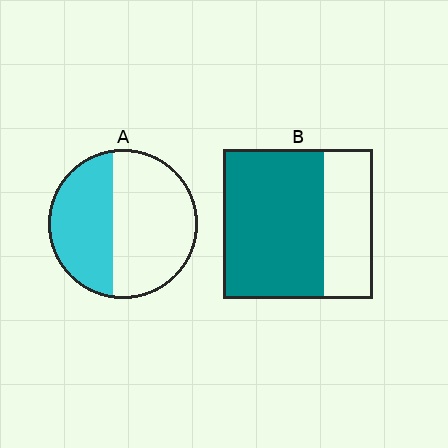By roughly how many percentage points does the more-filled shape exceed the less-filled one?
By roughly 25 percentage points (B over A).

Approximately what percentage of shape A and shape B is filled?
A is approximately 40% and B is approximately 65%.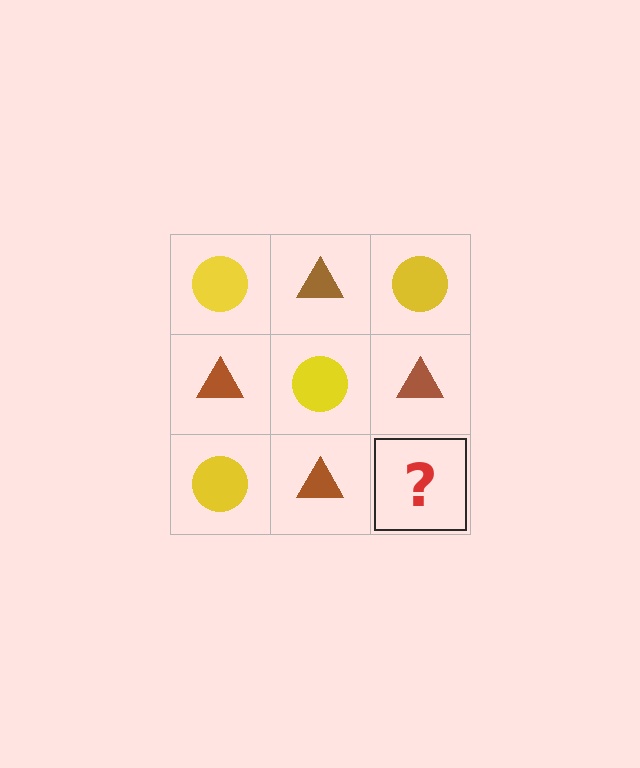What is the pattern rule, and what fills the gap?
The rule is that it alternates yellow circle and brown triangle in a checkerboard pattern. The gap should be filled with a yellow circle.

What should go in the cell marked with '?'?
The missing cell should contain a yellow circle.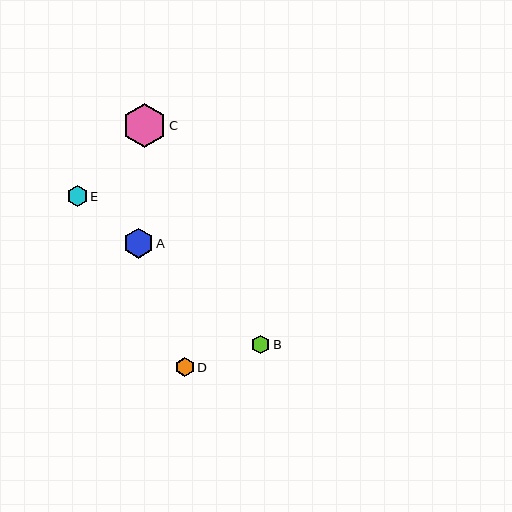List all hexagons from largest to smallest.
From largest to smallest: C, A, E, D, B.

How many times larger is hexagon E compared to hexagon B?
Hexagon E is approximately 1.1 times the size of hexagon B.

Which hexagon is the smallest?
Hexagon B is the smallest with a size of approximately 19 pixels.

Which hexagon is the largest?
Hexagon C is the largest with a size of approximately 43 pixels.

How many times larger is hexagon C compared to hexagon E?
Hexagon C is approximately 2.1 times the size of hexagon E.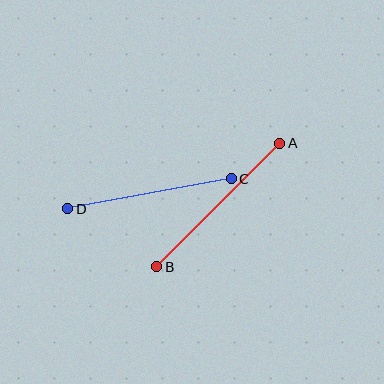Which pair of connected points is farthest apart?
Points A and B are farthest apart.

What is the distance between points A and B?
The distance is approximately 174 pixels.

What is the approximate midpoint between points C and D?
The midpoint is at approximately (149, 194) pixels.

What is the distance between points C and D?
The distance is approximately 166 pixels.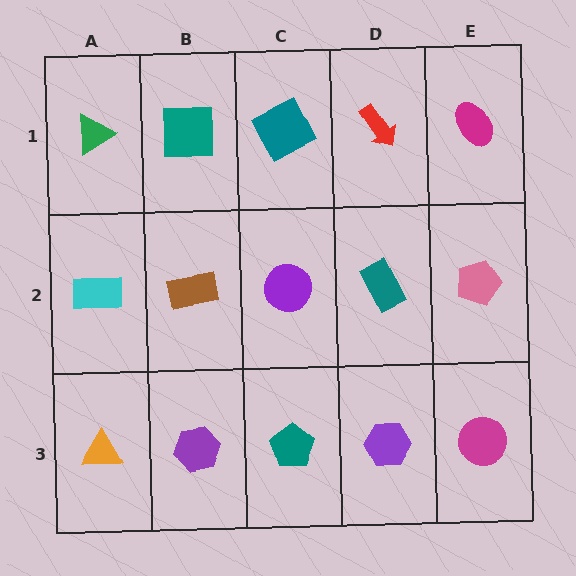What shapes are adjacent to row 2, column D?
A red arrow (row 1, column D), a purple hexagon (row 3, column D), a purple circle (row 2, column C), a pink pentagon (row 2, column E).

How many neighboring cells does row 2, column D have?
4.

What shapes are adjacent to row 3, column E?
A pink pentagon (row 2, column E), a purple hexagon (row 3, column D).